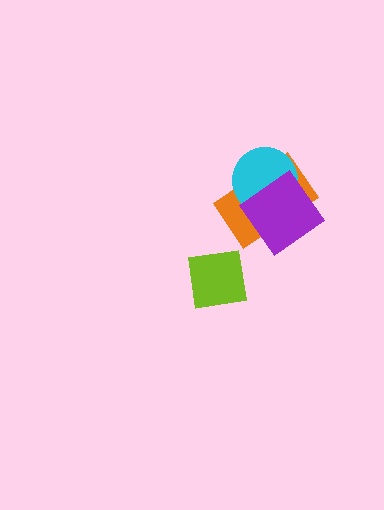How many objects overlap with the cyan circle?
2 objects overlap with the cyan circle.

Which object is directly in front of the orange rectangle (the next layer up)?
The cyan circle is directly in front of the orange rectangle.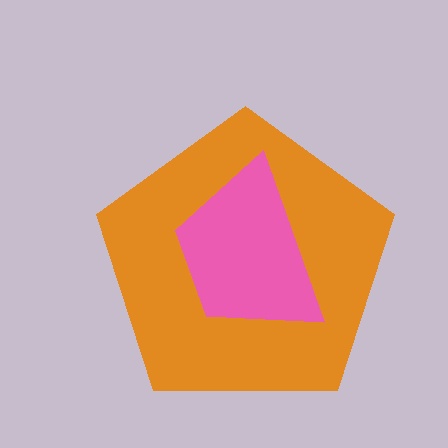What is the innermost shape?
The pink trapezoid.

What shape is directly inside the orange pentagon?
The pink trapezoid.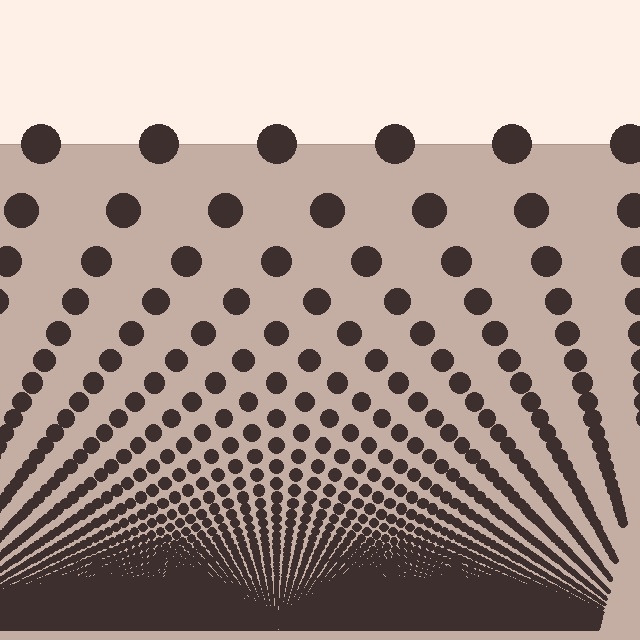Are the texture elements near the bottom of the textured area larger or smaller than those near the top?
Smaller. The gradient is inverted — elements near the bottom are smaller and denser.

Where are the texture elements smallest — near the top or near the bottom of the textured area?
Near the bottom.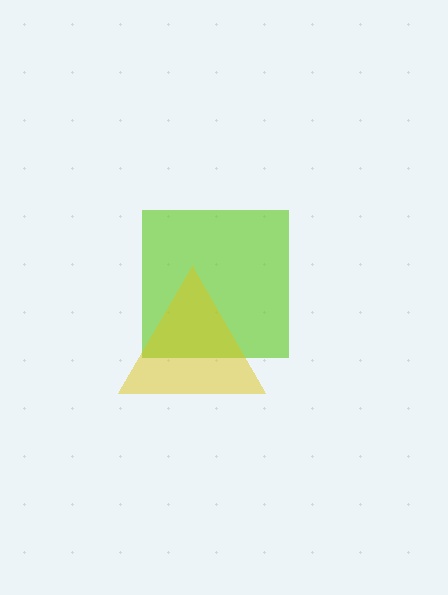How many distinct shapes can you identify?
There are 2 distinct shapes: a lime square, a yellow triangle.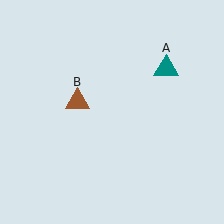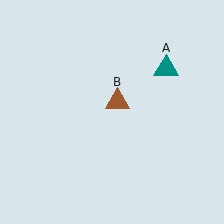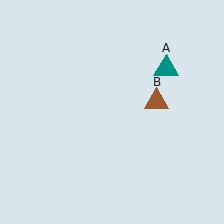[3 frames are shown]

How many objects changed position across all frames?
1 object changed position: brown triangle (object B).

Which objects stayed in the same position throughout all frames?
Teal triangle (object A) remained stationary.